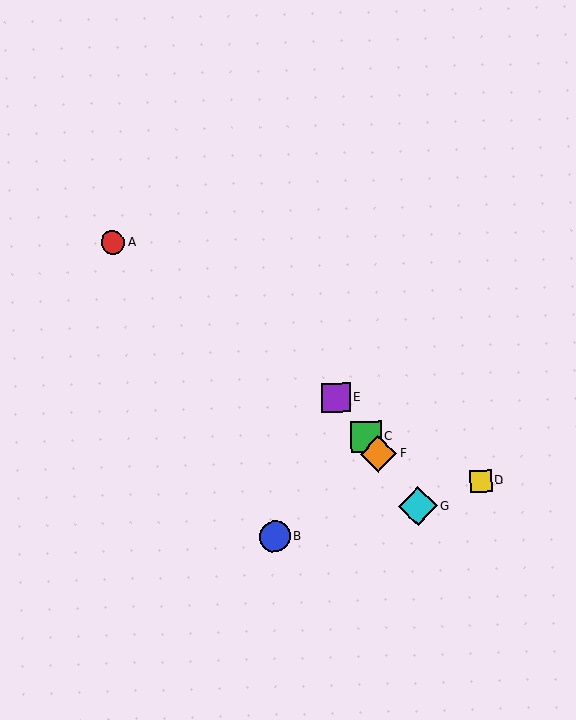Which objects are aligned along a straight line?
Objects C, E, F, G are aligned along a straight line.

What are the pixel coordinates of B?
Object B is at (275, 537).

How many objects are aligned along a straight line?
4 objects (C, E, F, G) are aligned along a straight line.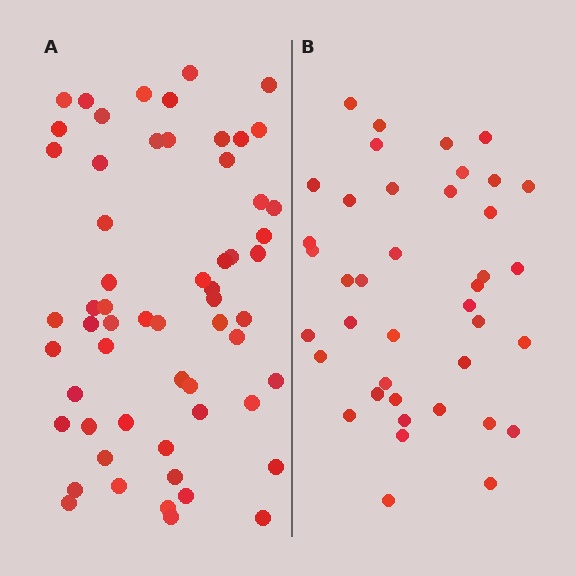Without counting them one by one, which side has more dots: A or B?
Region A (the left region) has more dots.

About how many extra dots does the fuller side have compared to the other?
Region A has approximately 20 more dots than region B.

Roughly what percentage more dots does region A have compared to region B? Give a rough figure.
About 50% more.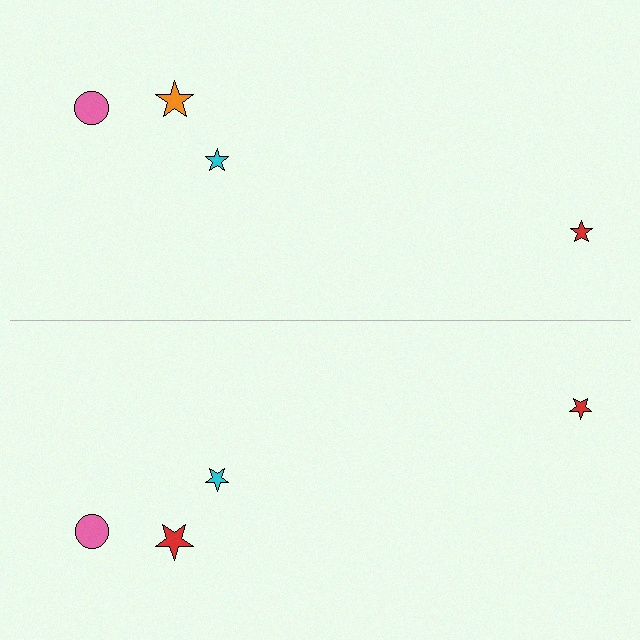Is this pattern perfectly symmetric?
No, the pattern is not perfectly symmetric. The red star on the bottom side breaks the symmetry — its mirror counterpart is orange.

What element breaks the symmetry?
The red star on the bottom side breaks the symmetry — its mirror counterpart is orange.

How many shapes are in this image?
There are 8 shapes in this image.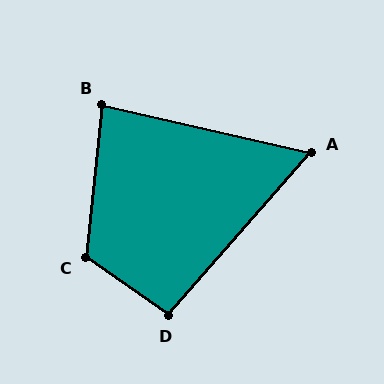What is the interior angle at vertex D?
Approximately 97 degrees (obtuse).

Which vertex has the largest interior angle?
C, at approximately 118 degrees.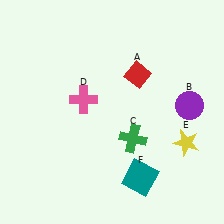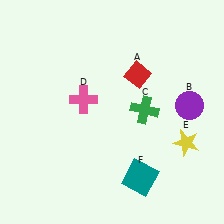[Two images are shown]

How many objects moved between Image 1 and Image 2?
1 object moved between the two images.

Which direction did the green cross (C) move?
The green cross (C) moved up.